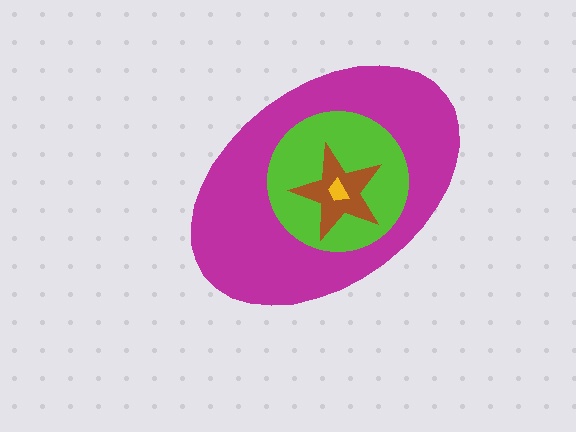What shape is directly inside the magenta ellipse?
The lime circle.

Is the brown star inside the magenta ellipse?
Yes.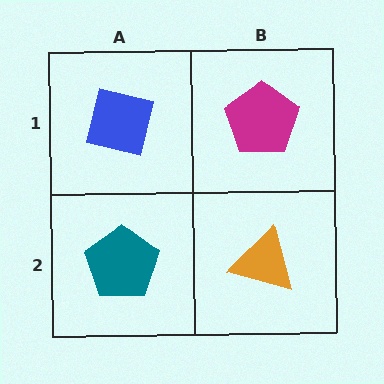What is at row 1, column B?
A magenta pentagon.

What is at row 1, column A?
A blue square.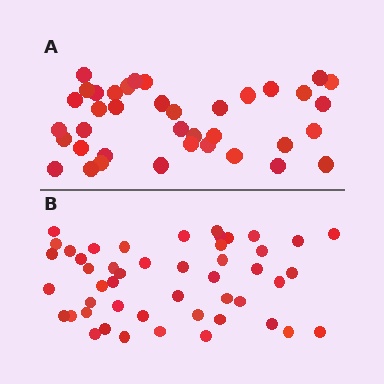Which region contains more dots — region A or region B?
Region B (the bottom region) has more dots.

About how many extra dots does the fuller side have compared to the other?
Region B has roughly 10 or so more dots than region A.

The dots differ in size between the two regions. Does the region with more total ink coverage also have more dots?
No. Region A has more total ink coverage because its dots are larger, but region B actually contains more individual dots. Total area can be misleading — the number of items is what matters here.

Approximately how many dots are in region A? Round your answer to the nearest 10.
About 40 dots. (The exact count is 38, which rounds to 40.)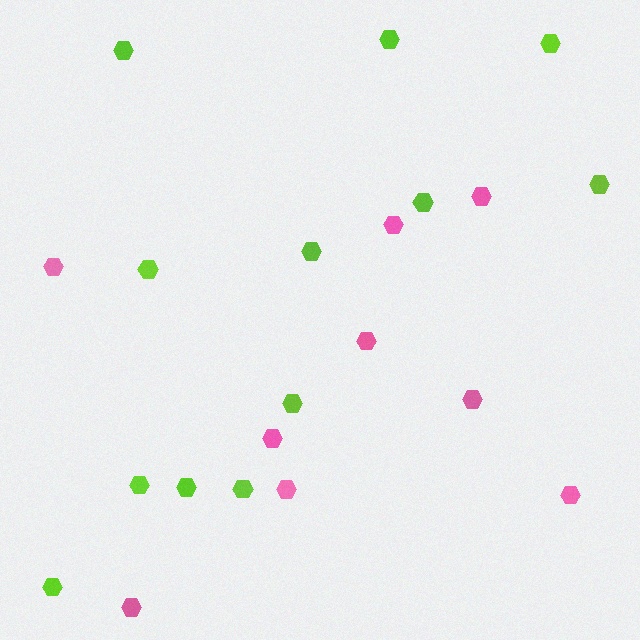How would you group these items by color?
There are 2 groups: one group of pink hexagons (9) and one group of lime hexagons (12).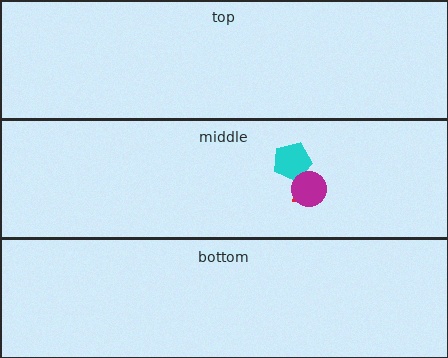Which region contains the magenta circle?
The middle region.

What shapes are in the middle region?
The cyan pentagon, the red square, the magenta circle.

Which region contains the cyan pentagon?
The middle region.